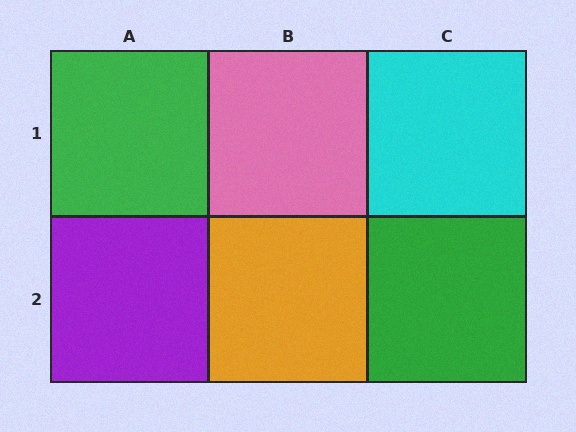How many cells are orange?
1 cell is orange.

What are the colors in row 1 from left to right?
Green, pink, cyan.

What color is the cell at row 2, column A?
Purple.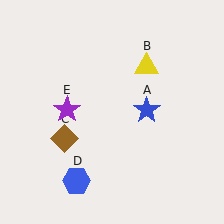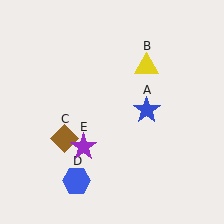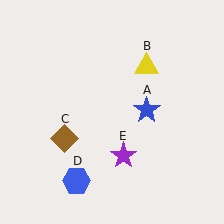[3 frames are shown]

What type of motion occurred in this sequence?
The purple star (object E) rotated counterclockwise around the center of the scene.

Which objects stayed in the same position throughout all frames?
Blue star (object A) and yellow triangle (object B) and brown diamond (object C) and blue hexagon (object D) remained stationary.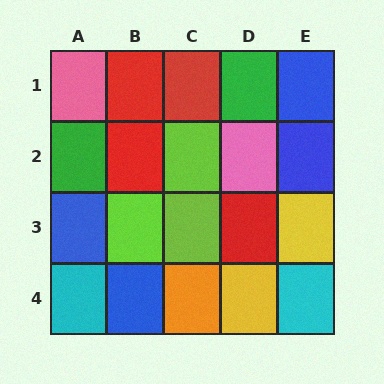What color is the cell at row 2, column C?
Lime.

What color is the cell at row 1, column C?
Red.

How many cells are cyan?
2 cells are cyan.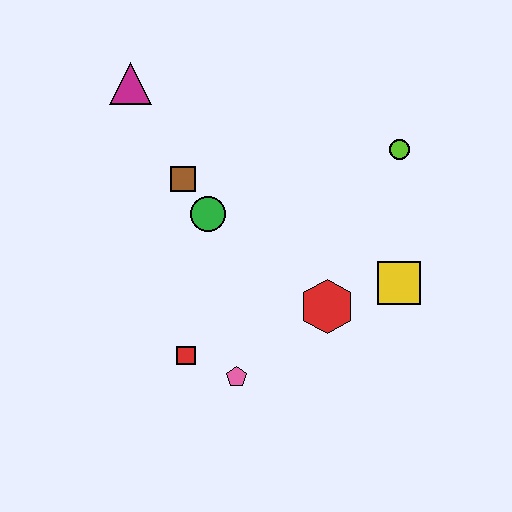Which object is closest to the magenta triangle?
The brown square is closest to the magenta triangle.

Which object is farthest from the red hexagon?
The magenta triangle is farthest from the red hexagon.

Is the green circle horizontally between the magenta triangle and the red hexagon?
Yes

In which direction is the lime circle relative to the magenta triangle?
The lime circle is to the right of the magenta triangle.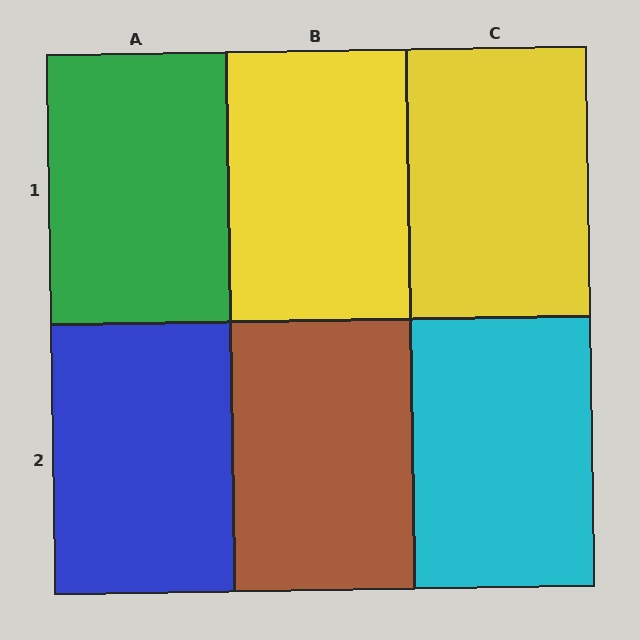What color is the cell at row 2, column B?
Brown.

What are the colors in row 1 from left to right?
Green, yellow, yellow.